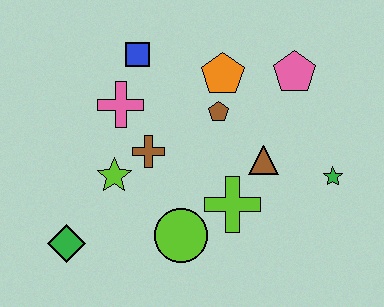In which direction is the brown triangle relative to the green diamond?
The brown triangle is to the right of the green diamond.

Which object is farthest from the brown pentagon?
The green diamond is farthest from the brown pentagon.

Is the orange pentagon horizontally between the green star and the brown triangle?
No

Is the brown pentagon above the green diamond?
Yes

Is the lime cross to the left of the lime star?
No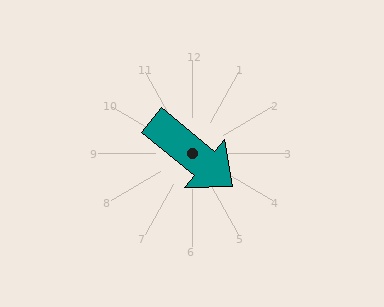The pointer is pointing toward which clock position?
Roughly 4 o'clock.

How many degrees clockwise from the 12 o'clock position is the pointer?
Approximately 129 degrees.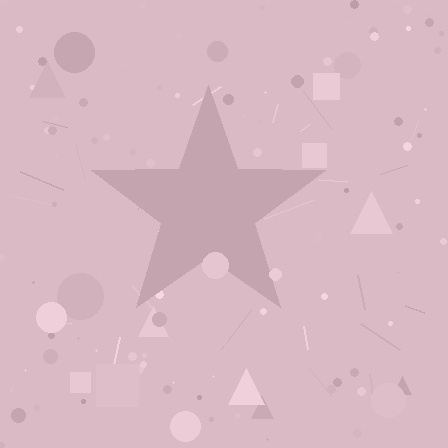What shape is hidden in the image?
A star is hidden in the image.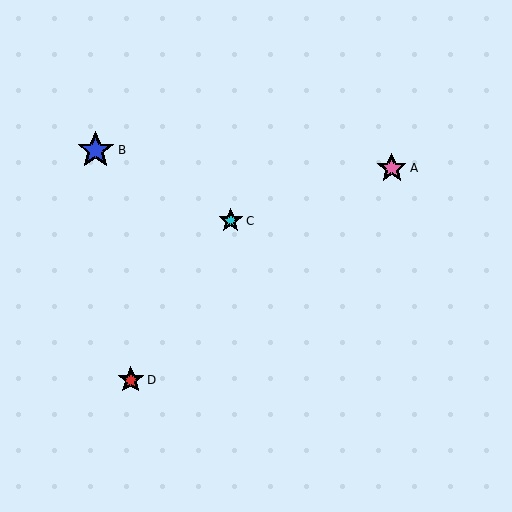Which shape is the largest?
The blue star (labeled B) is the largest.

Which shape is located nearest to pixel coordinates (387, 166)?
The pink star (labeled A) at (392, 168) is nearest to that location.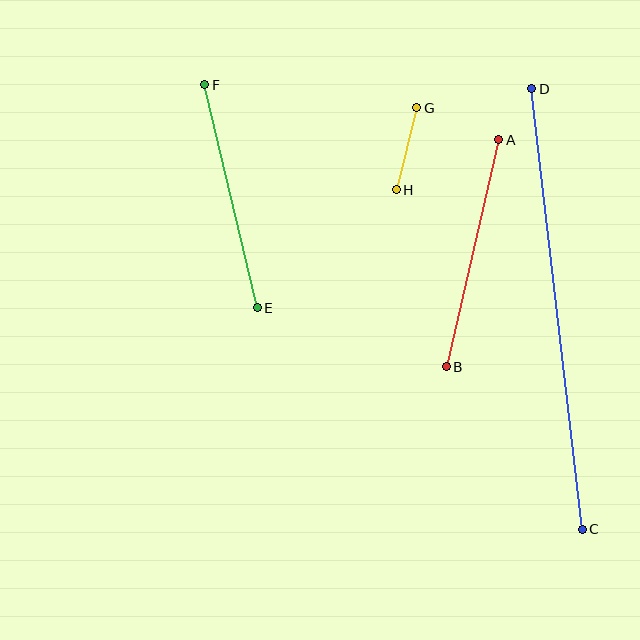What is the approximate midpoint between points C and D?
The midpoint is at approximately (557, 309) pixels.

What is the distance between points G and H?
The distance is approximately 85 pixels.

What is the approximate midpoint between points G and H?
The midpoint is at approximately (407, 149) pixels.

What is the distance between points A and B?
The distance is approximately 233 pixels.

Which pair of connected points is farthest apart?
Points C and D are farthest apart.